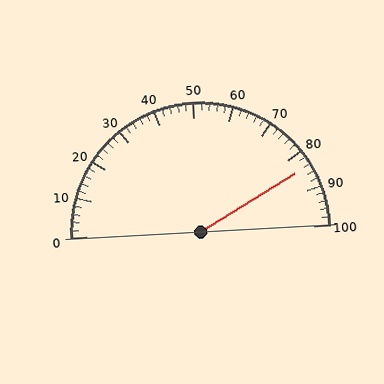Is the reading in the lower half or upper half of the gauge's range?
The reading is in the upper half of the range (0 to 100).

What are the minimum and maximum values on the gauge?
The gauge ranges from 0 to 100.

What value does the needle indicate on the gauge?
The needle indicates approximately 84.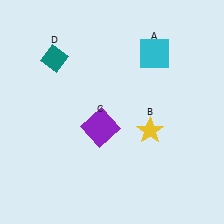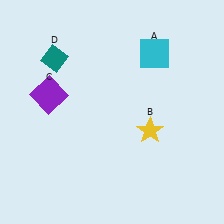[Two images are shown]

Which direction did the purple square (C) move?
The purple square (C) moved left.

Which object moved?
The purple square (C) moved left.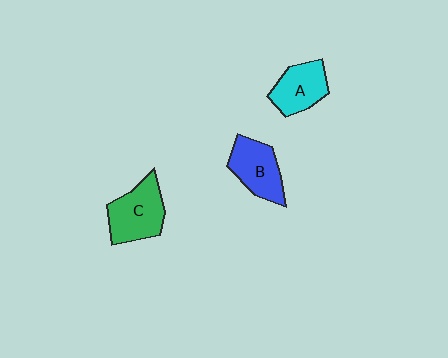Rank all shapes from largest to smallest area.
From largest to smallest: C (green), B (blue), A (cyan).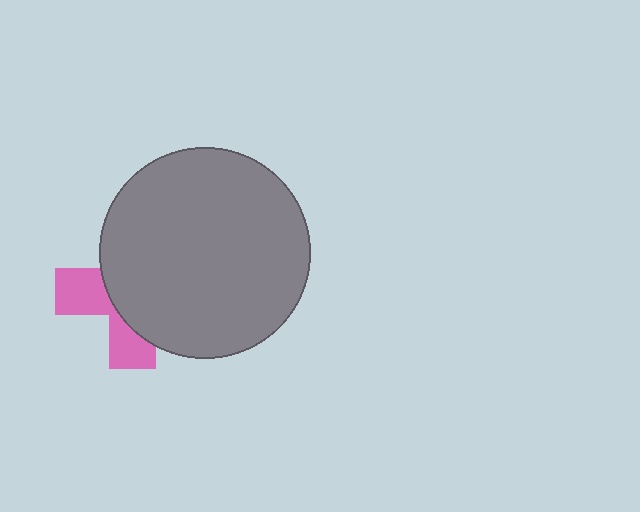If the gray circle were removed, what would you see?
You would see the complete pink cross.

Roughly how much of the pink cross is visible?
A small part of it is visible (roughly 35%).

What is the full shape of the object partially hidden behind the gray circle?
The partially hidden object is a pink cross.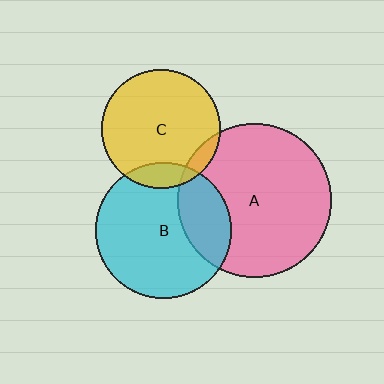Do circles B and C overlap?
Yes.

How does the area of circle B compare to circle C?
Approximately 1.3 times.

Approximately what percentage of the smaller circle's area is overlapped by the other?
Approximately 15%.